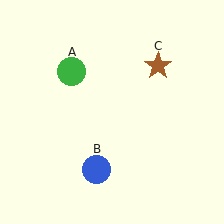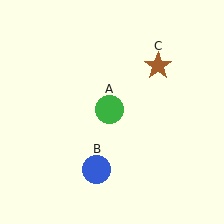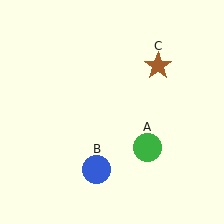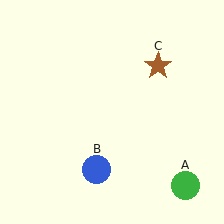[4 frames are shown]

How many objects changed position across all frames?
1 object changed position: green circle (object A).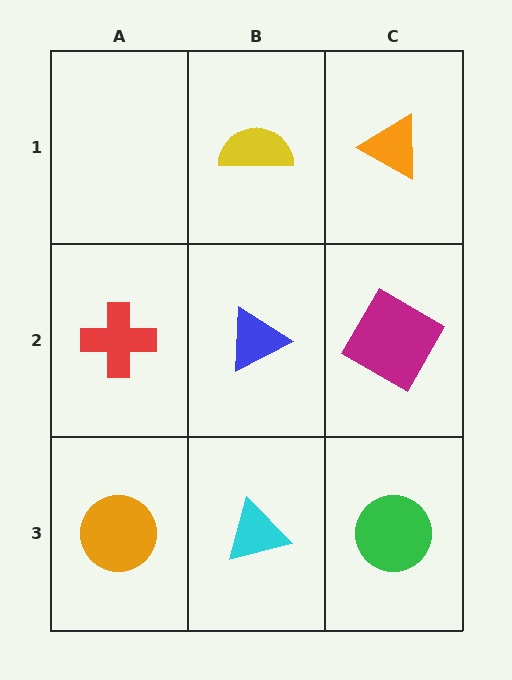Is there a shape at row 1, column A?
No, that cell is empty.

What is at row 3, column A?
An orange circle.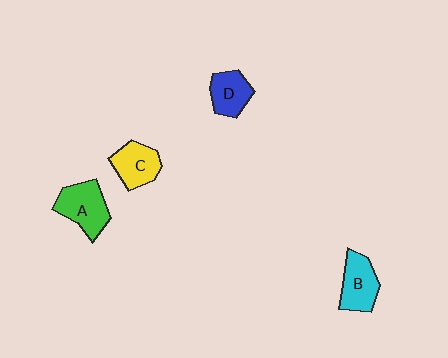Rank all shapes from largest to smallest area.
From largest to smallest: A (green), B (cyan), C (yellow), D (blue).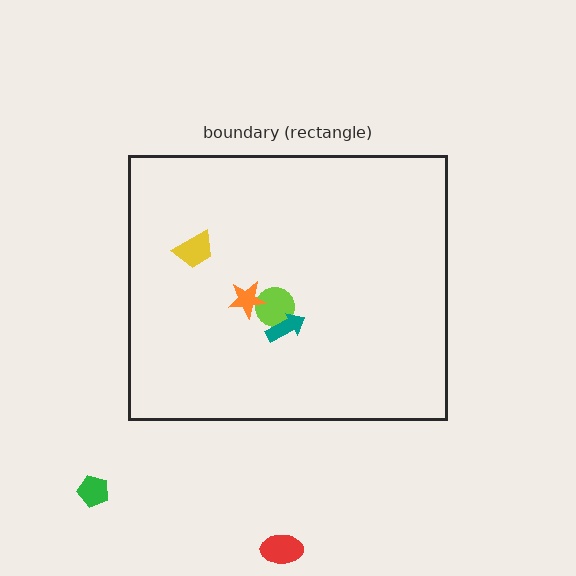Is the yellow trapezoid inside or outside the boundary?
Inside.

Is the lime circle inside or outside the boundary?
Inside.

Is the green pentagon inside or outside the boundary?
Outside.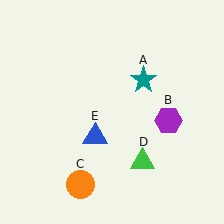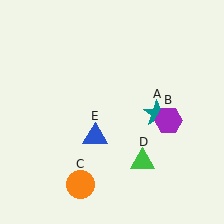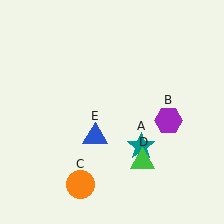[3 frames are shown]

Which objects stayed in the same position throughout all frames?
Purple hexagon (object B) and orange circle (object C) and green triangle (object D) and blue triangle (object E) remained stationary.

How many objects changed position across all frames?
1 object changed position: teal star (object A).